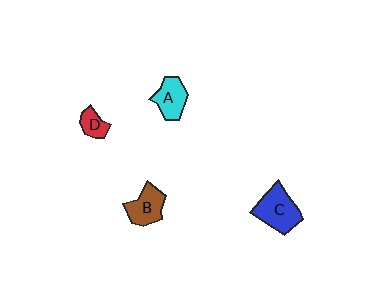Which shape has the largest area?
Shape C (blue).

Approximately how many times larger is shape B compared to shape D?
Approximately 1.8 times.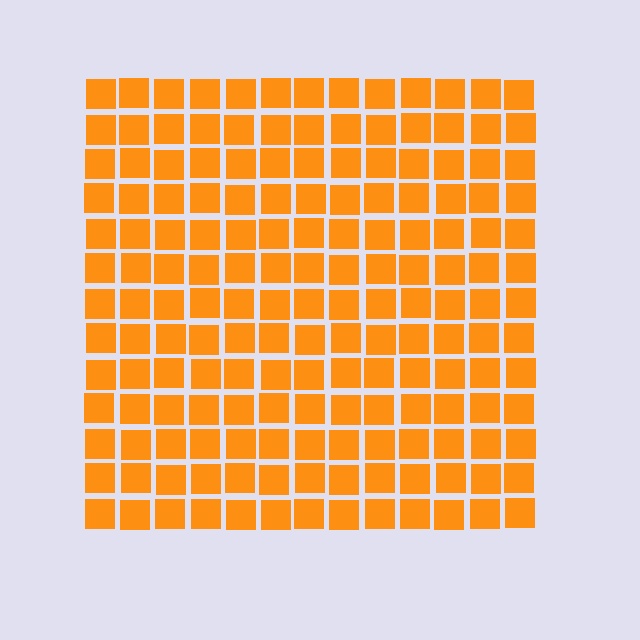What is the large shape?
The large shape is a square.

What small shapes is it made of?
It is made of small squares.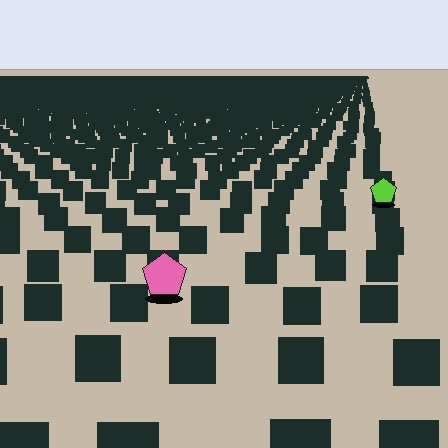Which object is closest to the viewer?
The pink pentagon is closest. The texture marks near it are larger and more spread out.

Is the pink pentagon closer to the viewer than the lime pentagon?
Yes. The pink pentagon is closer — you can tell from the texture gradient: the ground texture is coarser near it.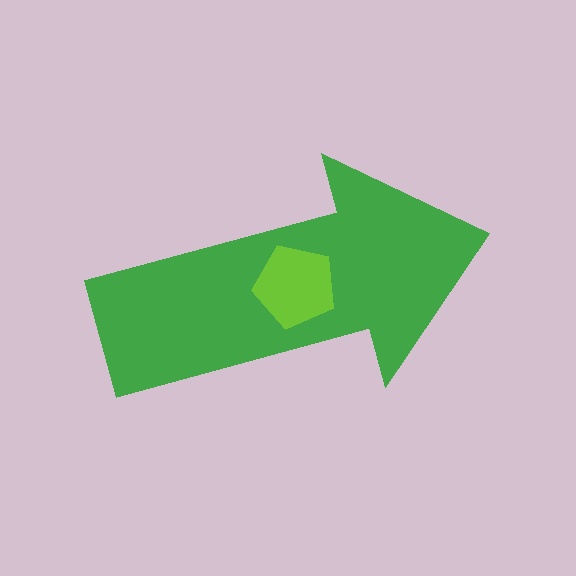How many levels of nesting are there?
2.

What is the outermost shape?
The green arrow.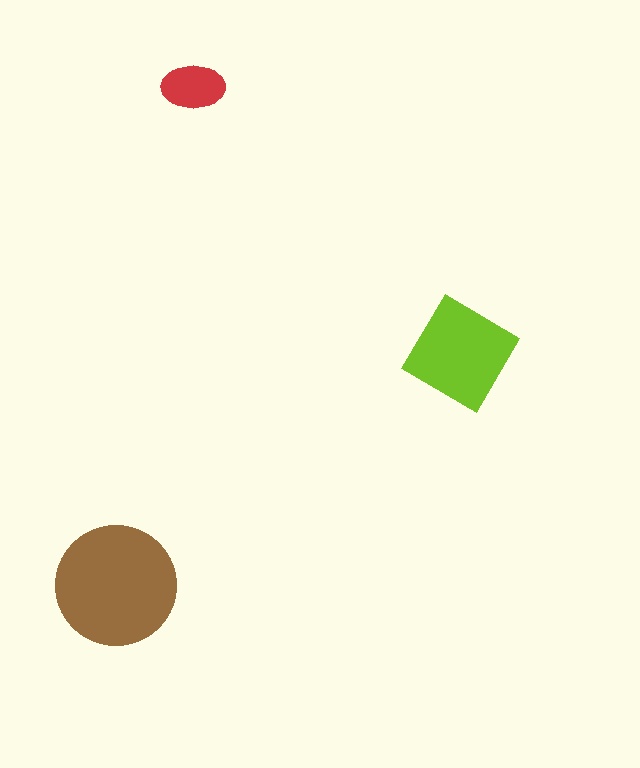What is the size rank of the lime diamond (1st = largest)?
2nd.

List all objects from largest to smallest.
The brown circle, the lime diamond, the red ellipse.